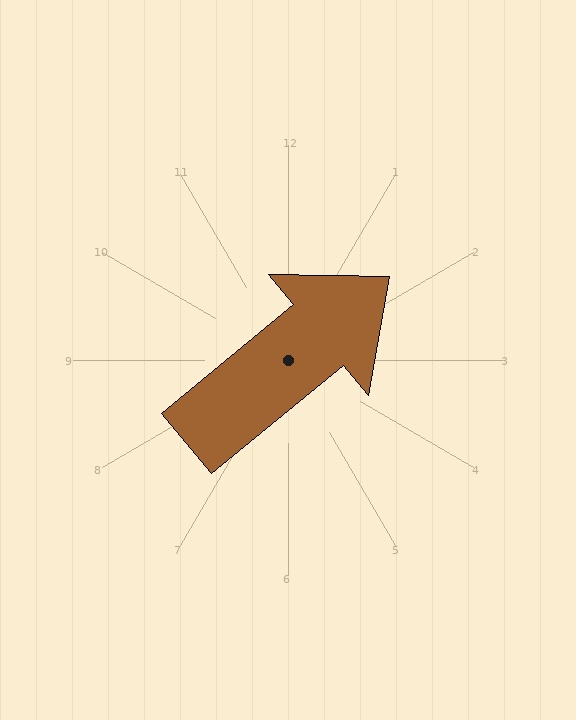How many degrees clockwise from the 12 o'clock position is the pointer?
Approximately 50 degrees.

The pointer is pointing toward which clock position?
Roughly 2 o'clock.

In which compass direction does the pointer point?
Northeast.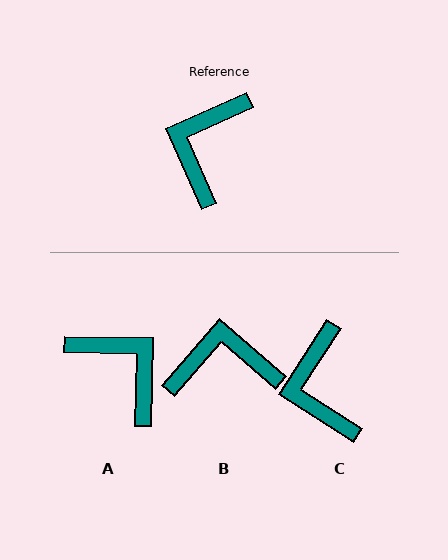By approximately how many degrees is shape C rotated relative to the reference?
Approximately 33 degrees counter-clockwise.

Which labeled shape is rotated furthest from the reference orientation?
A, about 115 degrees away.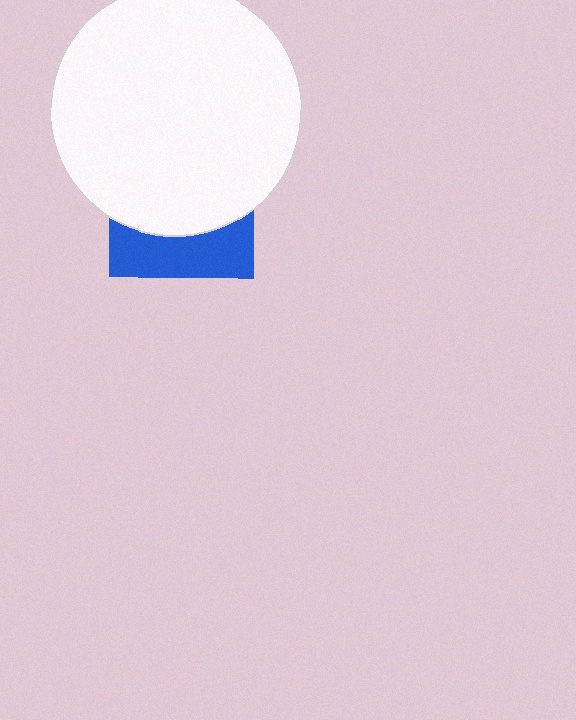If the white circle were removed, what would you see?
You would see the complete blue square.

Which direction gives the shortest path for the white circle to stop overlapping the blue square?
Moving up gives the shortest separation.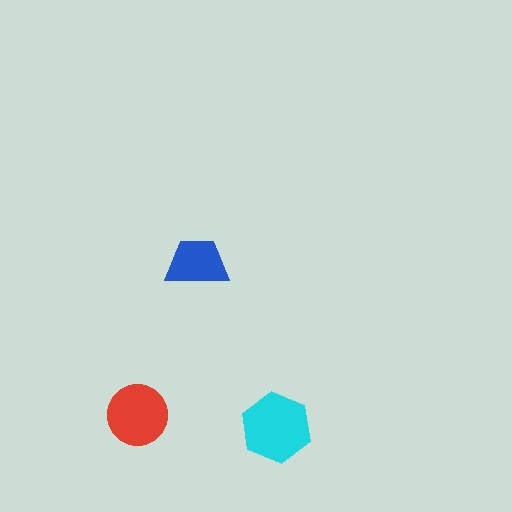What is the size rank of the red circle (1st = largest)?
2nd.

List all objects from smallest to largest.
The blue trapezoid, the red circle, the cyan hexagon.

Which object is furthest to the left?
The red circle is leftmost.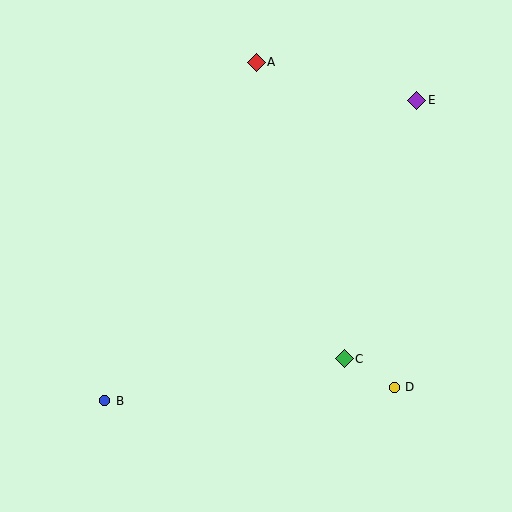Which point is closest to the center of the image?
Point C at (344, 359) is closest to the center.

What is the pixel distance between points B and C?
The distance between B and C is 243 pixels.